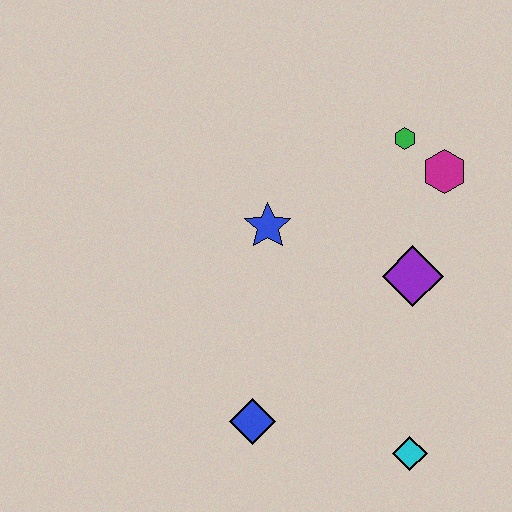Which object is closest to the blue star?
The purple diamond is closest to the blue star.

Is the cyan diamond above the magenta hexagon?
No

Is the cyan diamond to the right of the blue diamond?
Yes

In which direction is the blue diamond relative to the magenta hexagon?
The blue diamond is below the magenta hexagon.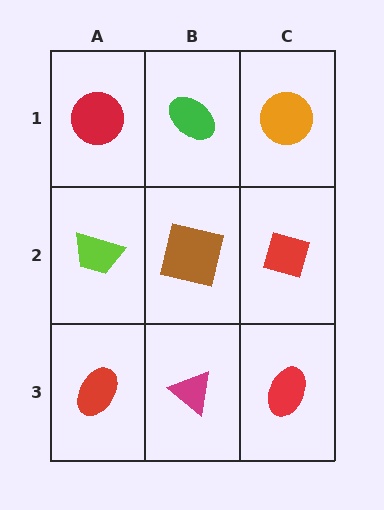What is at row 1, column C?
An orange circle.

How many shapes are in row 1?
3 shapes.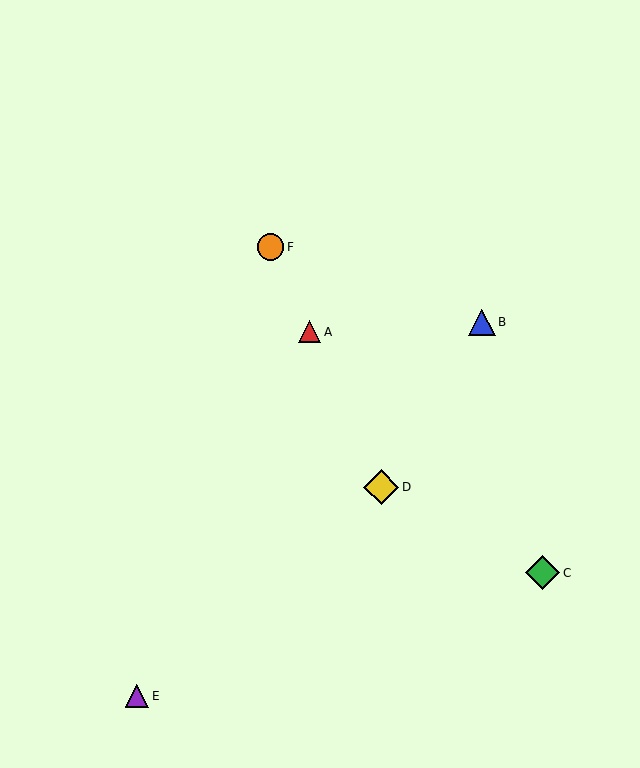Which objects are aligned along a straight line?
Objects A, D, F are aligned along a straight line.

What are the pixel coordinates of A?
Object A is at (310, 332).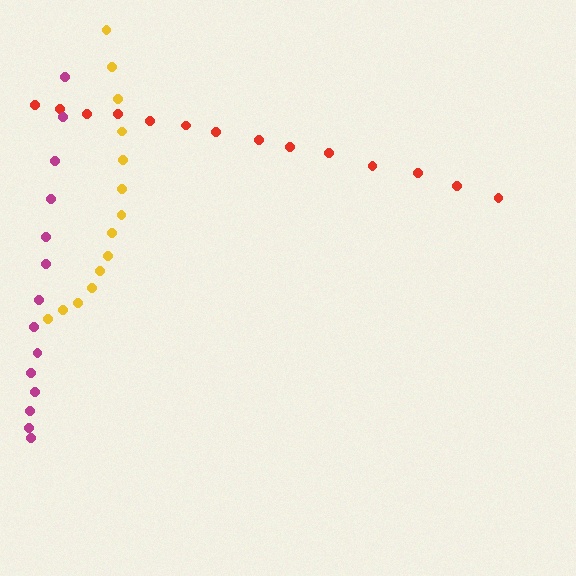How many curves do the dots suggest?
There are 3 distinct paths.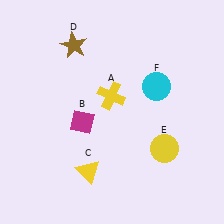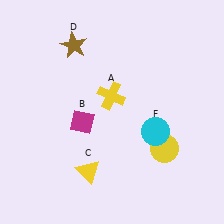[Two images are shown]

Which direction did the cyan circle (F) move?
The cyan circle (F) moved down.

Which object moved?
The cyan circle (F) moved down.